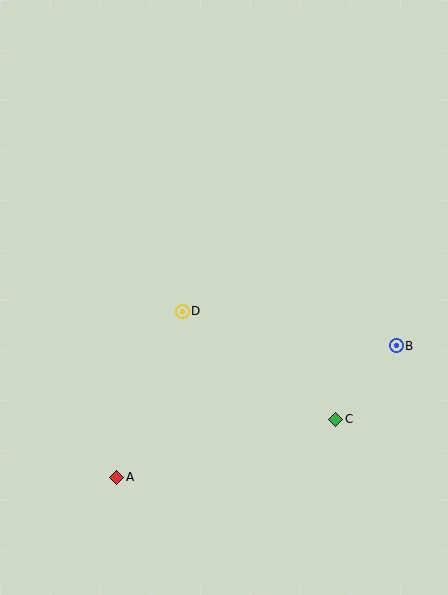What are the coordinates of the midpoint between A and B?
The midpoint between A and B is at (257, 412).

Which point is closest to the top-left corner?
Point D is closest to the top-left corner.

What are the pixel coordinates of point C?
Point C is at (336, 420).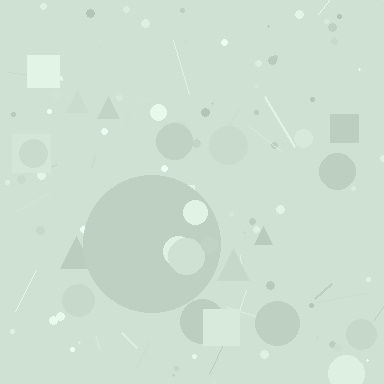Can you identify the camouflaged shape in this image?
The camouflaged shape is a circle.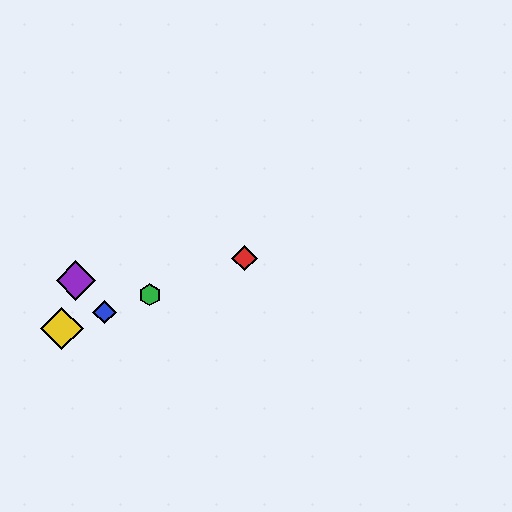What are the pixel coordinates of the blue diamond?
The blue diamond is at (104, 312).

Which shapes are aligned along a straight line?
The red diamond, the blue diamond, the green hexagon, the yellow diamond are aligned along a straight line.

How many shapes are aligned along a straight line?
4 shapes (the red diamond, the blue diamond, the green hexagon, the yellow diamond) are aligned along a straight line.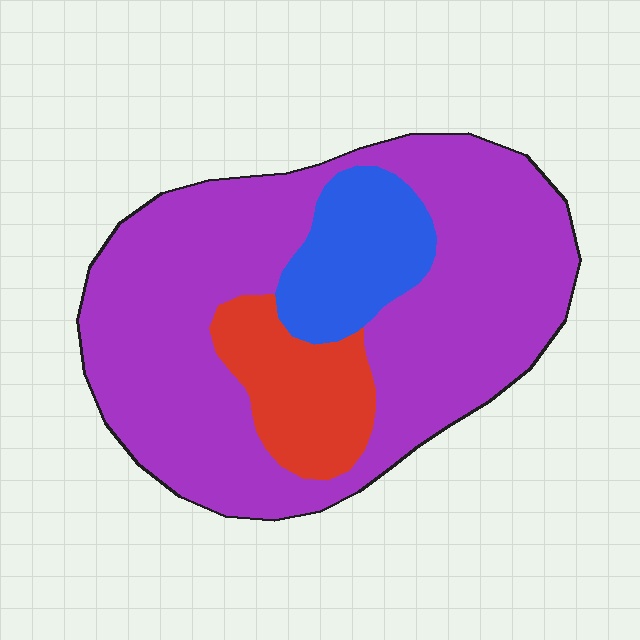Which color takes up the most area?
Purple, at roughly 70%.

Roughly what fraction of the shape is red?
Red covers roughly 15% of the shape.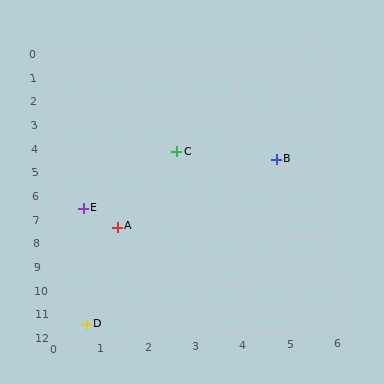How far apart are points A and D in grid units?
Points A and D are about 4.2 grid units apart.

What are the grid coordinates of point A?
Point A is at approximately (1.4, 7.4).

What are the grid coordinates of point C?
Point C is at approximately (2.7, 4.3).